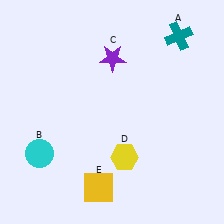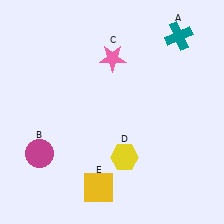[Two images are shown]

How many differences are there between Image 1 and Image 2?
There are 2 differences between the two images.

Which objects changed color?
B changed from cyan to magenta. C changed from purple to pink.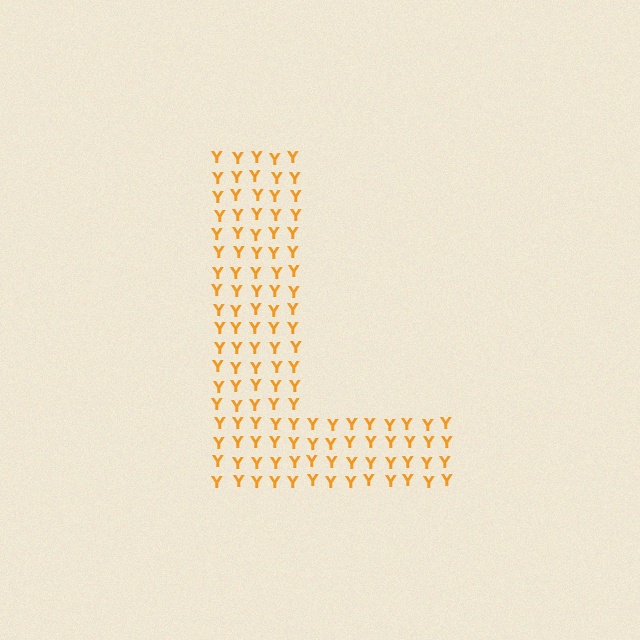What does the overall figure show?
The overall figure shows the letter L.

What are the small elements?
The small elements are letter Y's.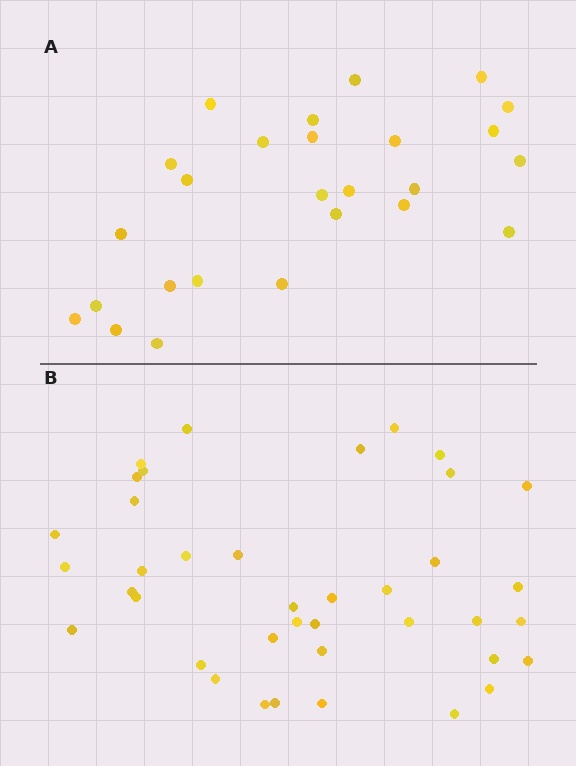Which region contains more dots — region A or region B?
Region B (the bottom region) has more dots.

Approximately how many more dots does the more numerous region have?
Region B has approximately 15 more dots than region A.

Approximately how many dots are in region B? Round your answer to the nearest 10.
About 40 dots. (The exact count is 39, which rounds to 40.)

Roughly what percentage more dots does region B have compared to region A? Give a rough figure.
About 50% more.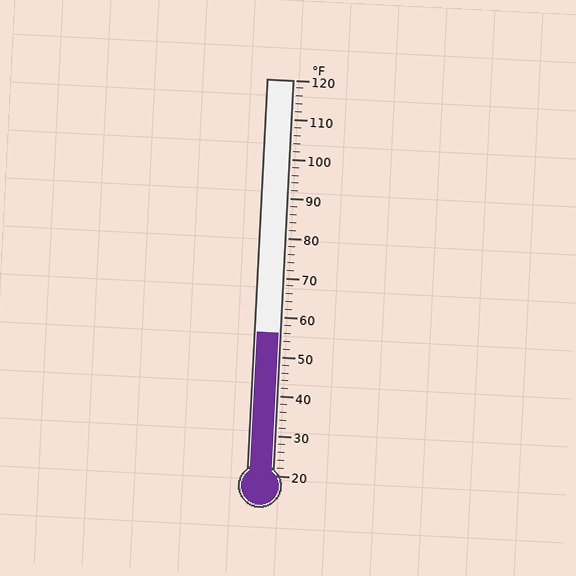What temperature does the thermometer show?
The thermometer shows approximately 56°F.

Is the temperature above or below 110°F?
The temperature is below 110°F.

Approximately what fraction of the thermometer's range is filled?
The thermometer is filled to approximately 35% of its range.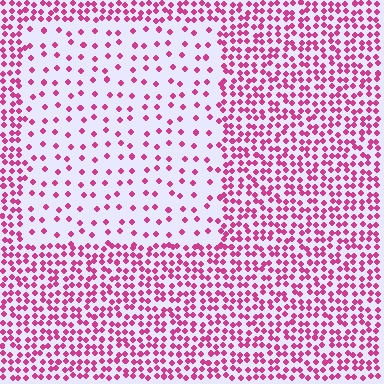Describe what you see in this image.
The image contains small magenta elements arranged at two different densities. A rectangle-shaped region is visible where the elements are less densely packed than the surrounding area.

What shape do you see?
I see a rectangle.